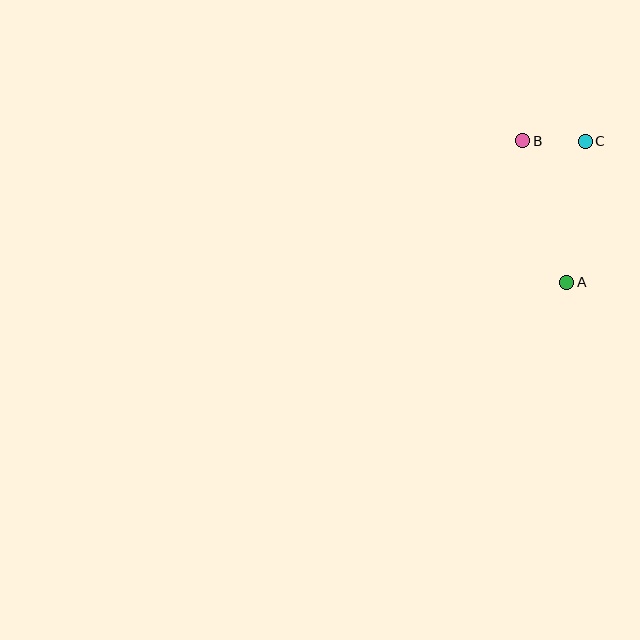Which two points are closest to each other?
Points B and C are closest to each other.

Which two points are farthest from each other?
Points A and B are farthest from each other.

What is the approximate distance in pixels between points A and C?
The distance between A and C is approximately 142 pixels.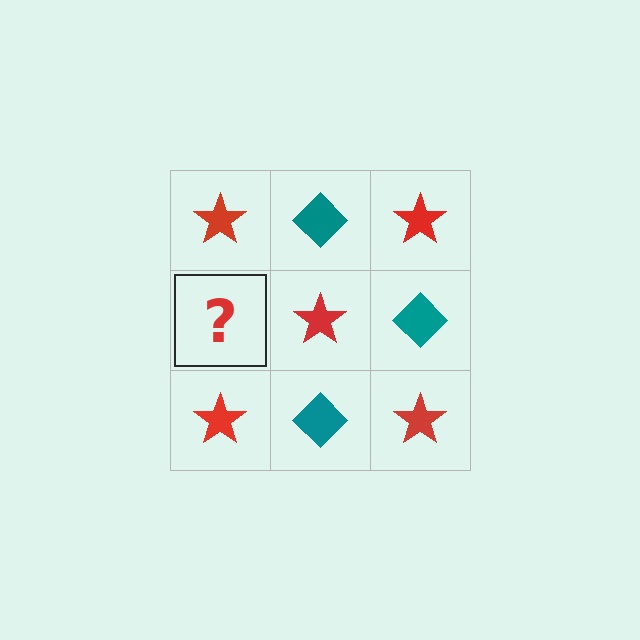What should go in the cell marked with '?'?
The missing cell should contain a teal diamond.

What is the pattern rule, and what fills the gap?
The rule is that it alternates red star and teal diamond in a checkerboard pattern. The gap should be filled with a teal diamond.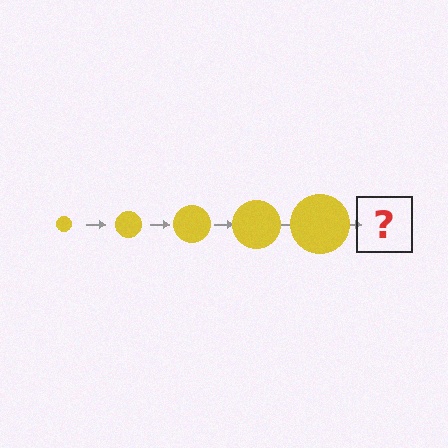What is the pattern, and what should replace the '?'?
The pattern is that the circle gets progressively larger each step. The '?' should be a yellow circle, larger than the previous one.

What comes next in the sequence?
The next element should be a yellow circle, larger than the previous one.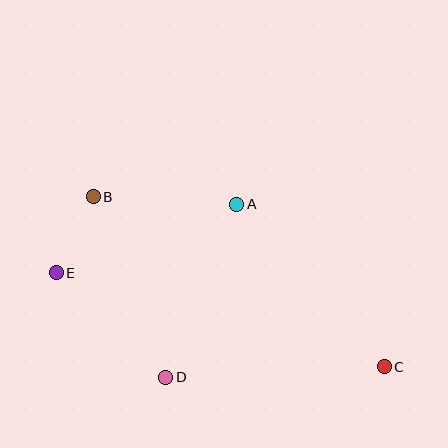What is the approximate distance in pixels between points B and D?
The distance between B and D is approximately 194 pixels.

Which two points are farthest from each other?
Points C and E are farthest from each other.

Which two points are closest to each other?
Points B and E are closest to each other.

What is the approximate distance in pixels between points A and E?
The distance between A and E is approximately 193 pixels.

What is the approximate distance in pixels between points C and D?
The distance between C and D is approximately 219 pixels.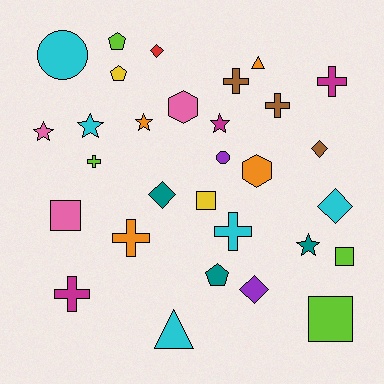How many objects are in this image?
There are 30 objects.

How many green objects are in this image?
There are no green objects.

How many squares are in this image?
There are 4 squares.